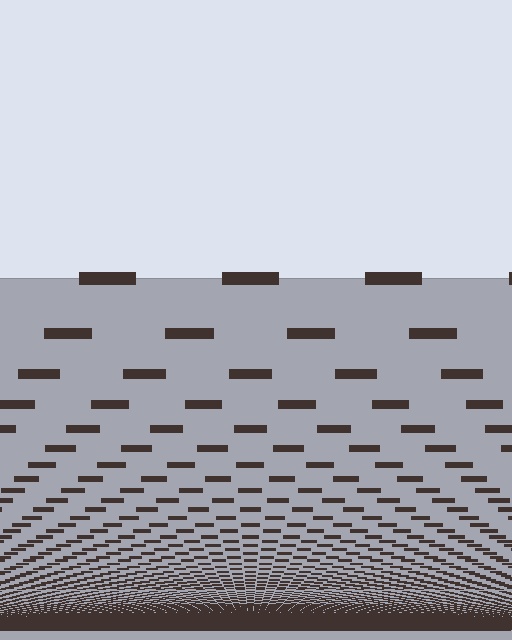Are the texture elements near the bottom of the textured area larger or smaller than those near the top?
Smaller. The gradient is inverted — elements near the bottom are smaller and denser.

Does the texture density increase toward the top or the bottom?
Density increases toward the bottom.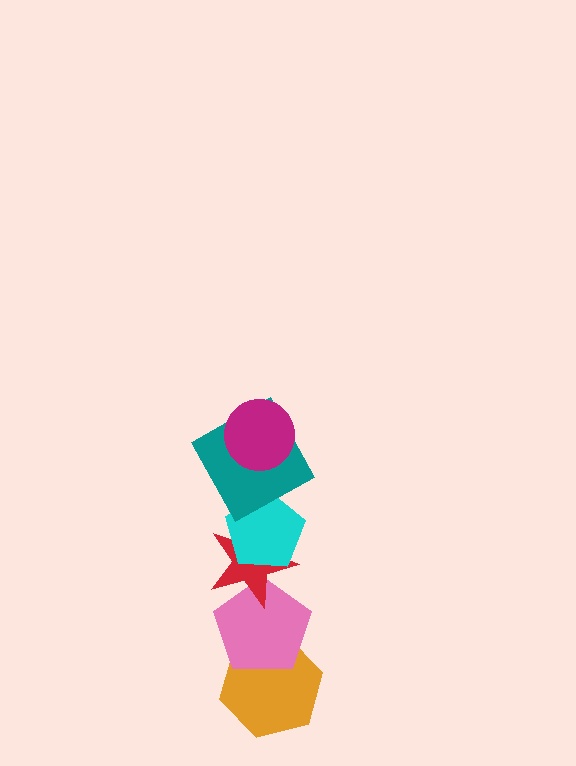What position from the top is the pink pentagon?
The pink pentagon is 5th from the top.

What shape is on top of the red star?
The cyan pentagon is on top of the red star.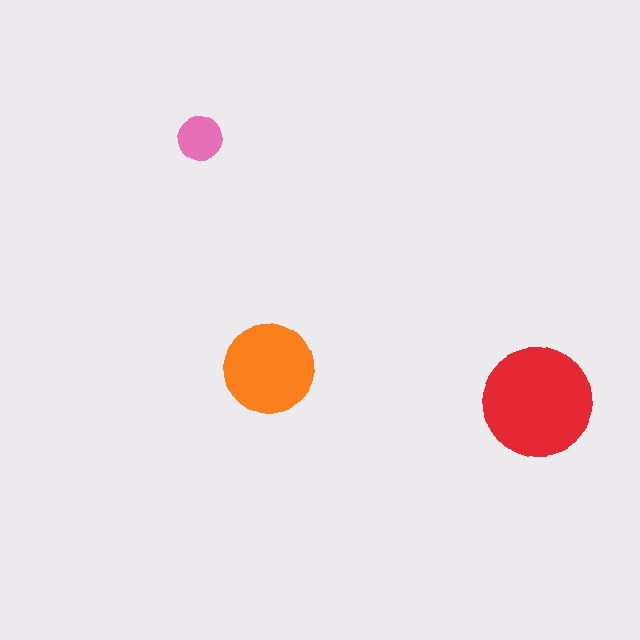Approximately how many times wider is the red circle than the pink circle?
About 2.5 times wider.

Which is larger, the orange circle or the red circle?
The red one.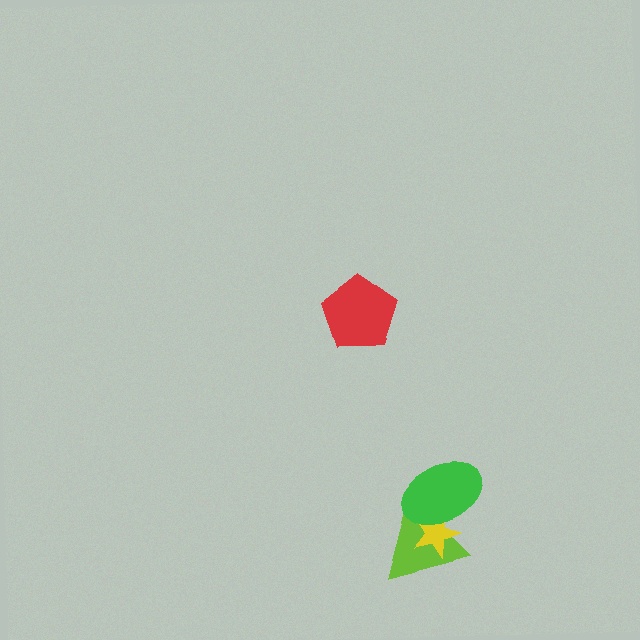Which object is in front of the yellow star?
The green ellipse is in front of the yellow star.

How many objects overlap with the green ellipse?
2 objects overlap with the green ellipse.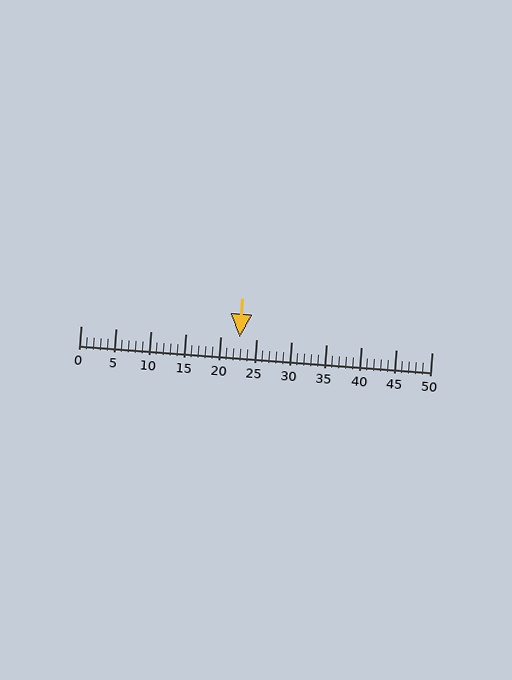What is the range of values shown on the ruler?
The ruler shows values from 0 to 50.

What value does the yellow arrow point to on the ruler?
The yellow arrow points to approximately 23.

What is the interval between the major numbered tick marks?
The major tick marks are spaced 5 units apart.